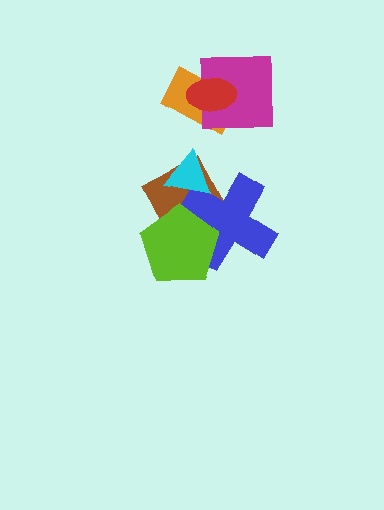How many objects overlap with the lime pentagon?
2 objects overlap with the lime pentagon.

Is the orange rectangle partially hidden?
Yes, it is partially covered by another shape.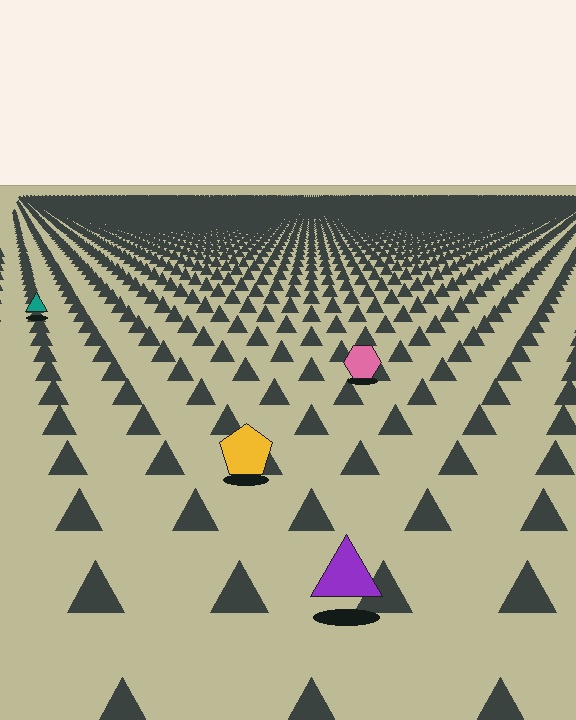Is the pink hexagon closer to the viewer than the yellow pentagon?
No. The yellow pentagon is closer — you can tell from the texture gradient: the ground texture is coarser near it.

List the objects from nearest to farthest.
From nearest to farthest: the purple triangle, the yellow pentagon, the pink hexagon, the teal triangle.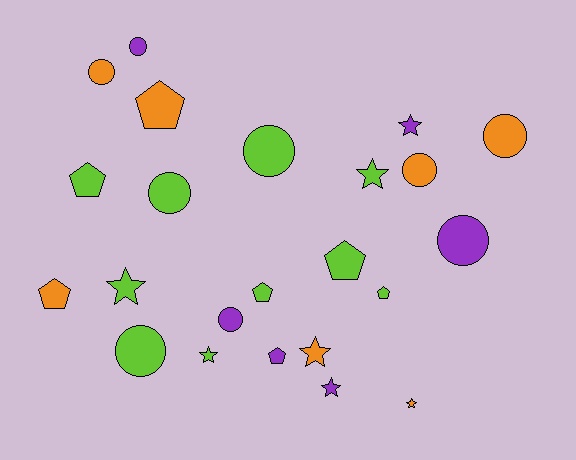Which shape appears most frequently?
Circle, with 9 objects.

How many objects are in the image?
There are 23 objects.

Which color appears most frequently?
Lime, with 10 objects.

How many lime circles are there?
There are 3 lime circles.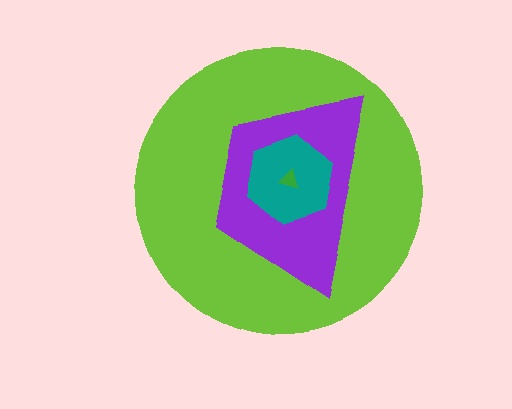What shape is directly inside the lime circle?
The purple trapezoid.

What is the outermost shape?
The lime circle.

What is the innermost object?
The green triangle.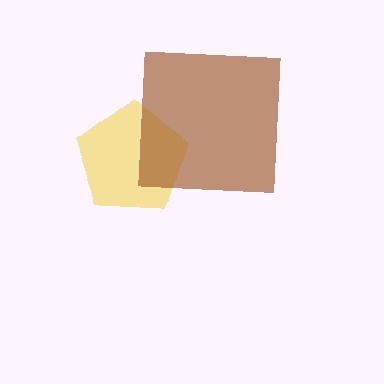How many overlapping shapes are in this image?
There are 2 overlapping shapes in the image.